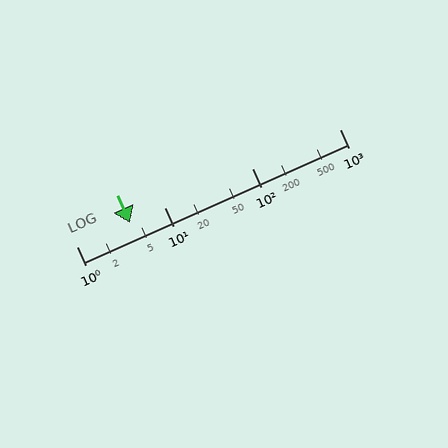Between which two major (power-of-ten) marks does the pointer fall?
The pointer is between 1 and 10.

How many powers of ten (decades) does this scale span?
The scale spans 3 decades, from 1 to 1000.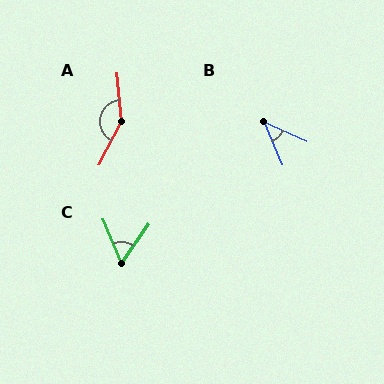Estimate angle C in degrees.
Approximately 56 degrees.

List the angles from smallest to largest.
B (43°), C (56°), A (147°).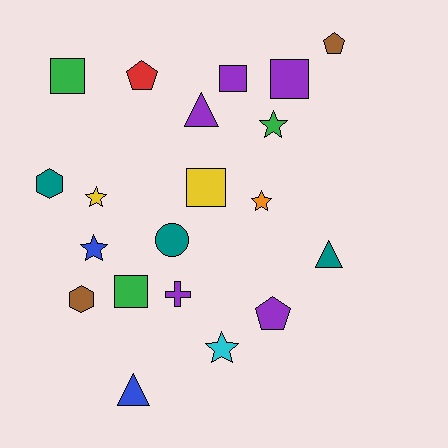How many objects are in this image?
There are 20 objects.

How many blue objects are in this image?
There are 2 blue objects.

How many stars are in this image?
There are 5 stars.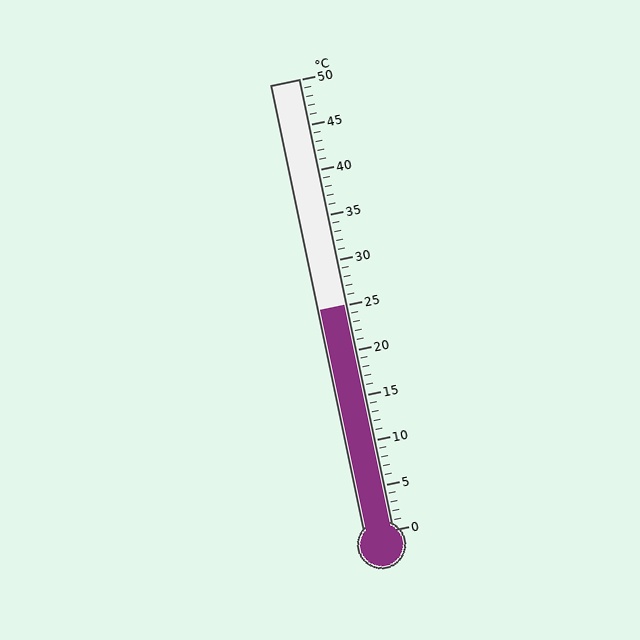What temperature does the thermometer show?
The thermometer shows approximately 25°C.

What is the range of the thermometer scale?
The thermometer scale ranges from 0°C to 50°C.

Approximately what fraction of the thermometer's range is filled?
The thermometer is filled to approximately 50% of its range.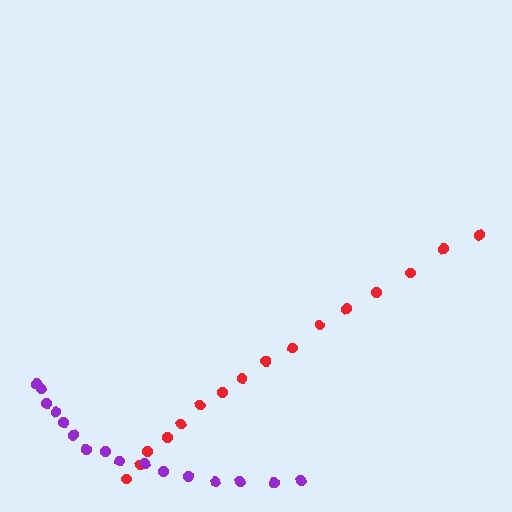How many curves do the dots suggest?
There are 2 distinct paths.